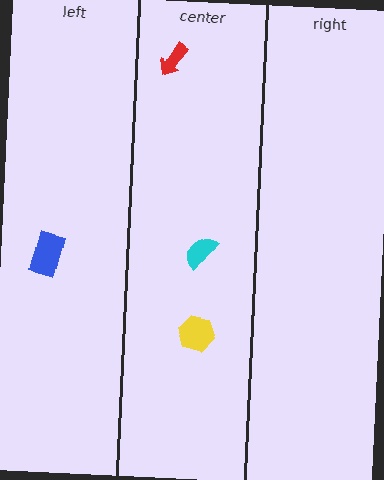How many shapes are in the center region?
3.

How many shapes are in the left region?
1.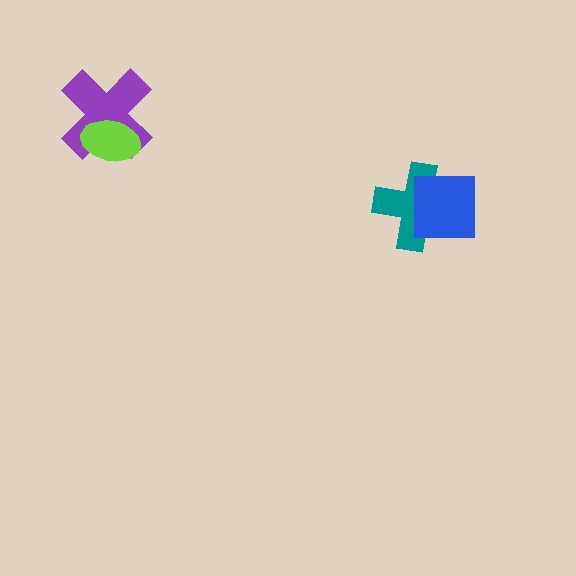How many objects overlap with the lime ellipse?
1 object overlaps with the lime ellipse.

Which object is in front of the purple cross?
The lime ellipse is in front of the purple cross.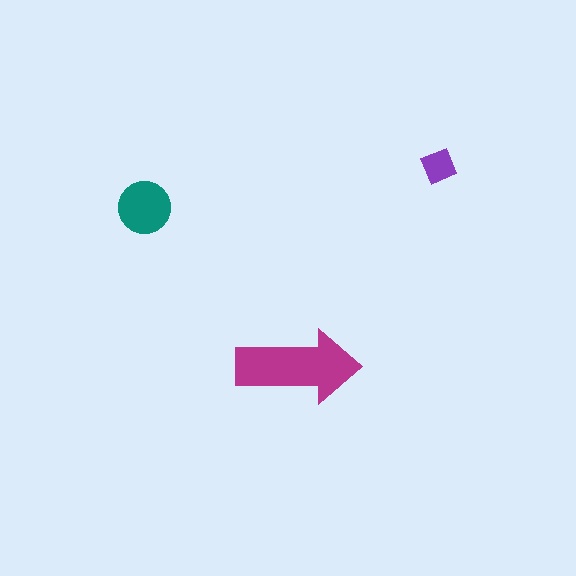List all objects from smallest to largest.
The purple diamond, the teal circle, the magenta arrow.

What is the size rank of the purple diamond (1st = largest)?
3rd.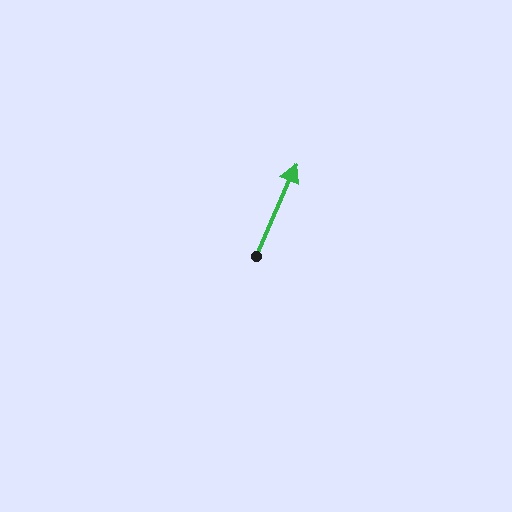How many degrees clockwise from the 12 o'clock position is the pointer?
Approximately 23 degrees.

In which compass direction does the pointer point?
Northeast.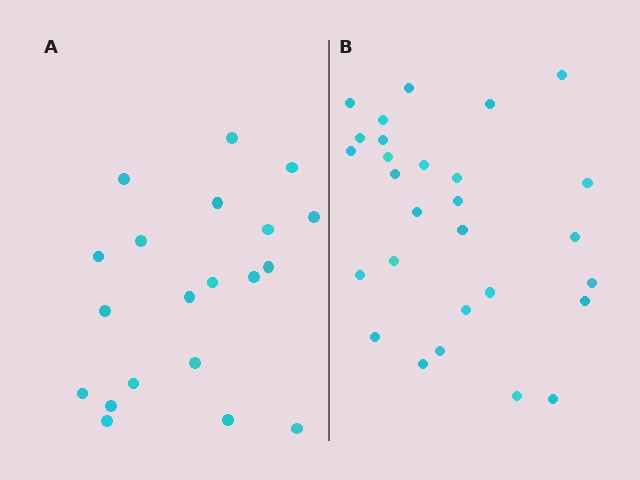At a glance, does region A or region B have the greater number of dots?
Region B (the right region) has more dots.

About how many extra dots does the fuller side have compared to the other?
Region B has roughly 8 or so more dots than region A.